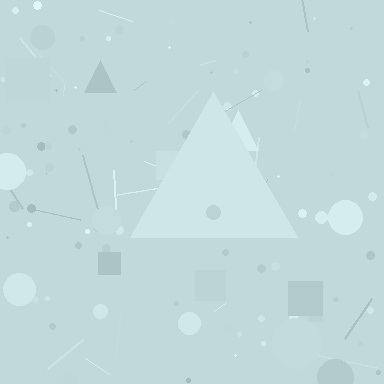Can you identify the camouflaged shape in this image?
The camouflaged shape is a triangle.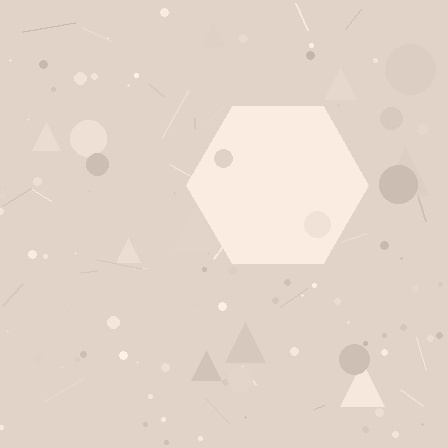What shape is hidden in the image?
A hexagon is hidden in the image.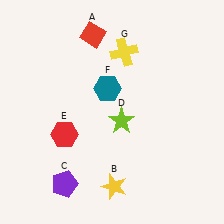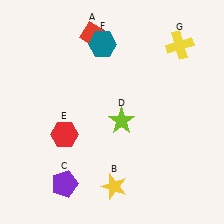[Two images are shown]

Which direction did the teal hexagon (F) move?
The teal hexagon (F) moved up.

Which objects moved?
The objects that moved are: the teal hexagon (F), the yellow cross (G).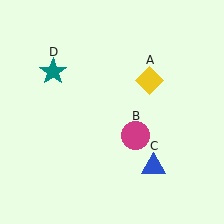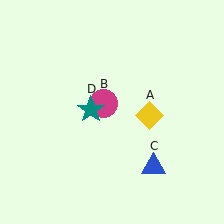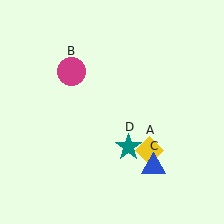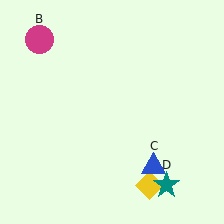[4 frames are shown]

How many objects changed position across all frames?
3 objects changed position: yellow diamond (object A), magenta circle (object B), teal star (object D).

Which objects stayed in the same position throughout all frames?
Blue triangle (object C) remained stationary.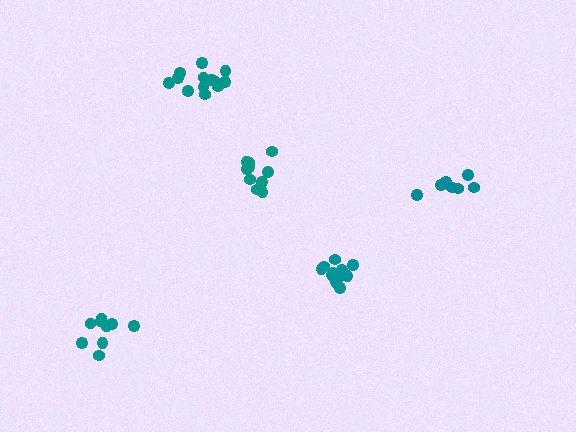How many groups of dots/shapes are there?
There are 5 groups.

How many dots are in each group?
Group 1: 12 dots, Group 2: 9 dots, Group 3: 10 dots, Group 4: 7 dots, Group 5: 13 dots (51 total).